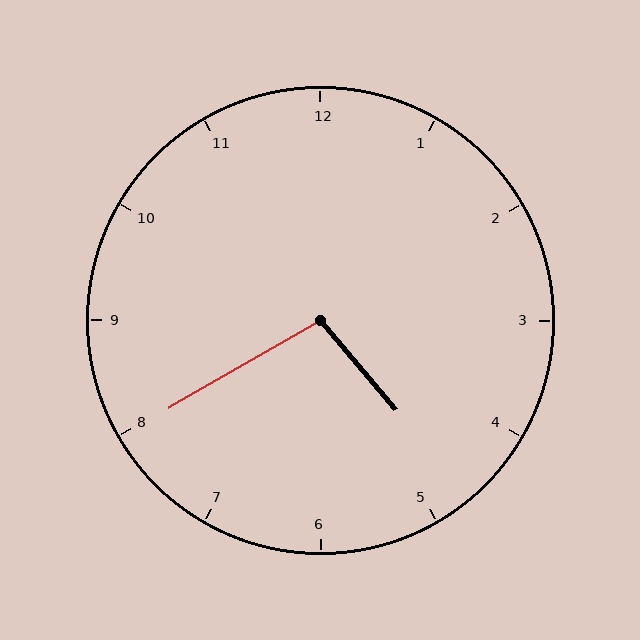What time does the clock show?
4:40.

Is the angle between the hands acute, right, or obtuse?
It is obtuse.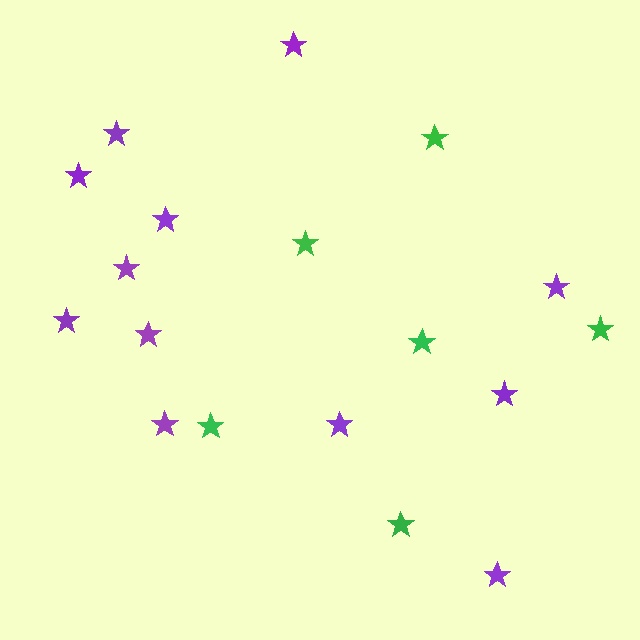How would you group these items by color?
There are 2 groups: one group of purple stars (12) and one group of green stars (6).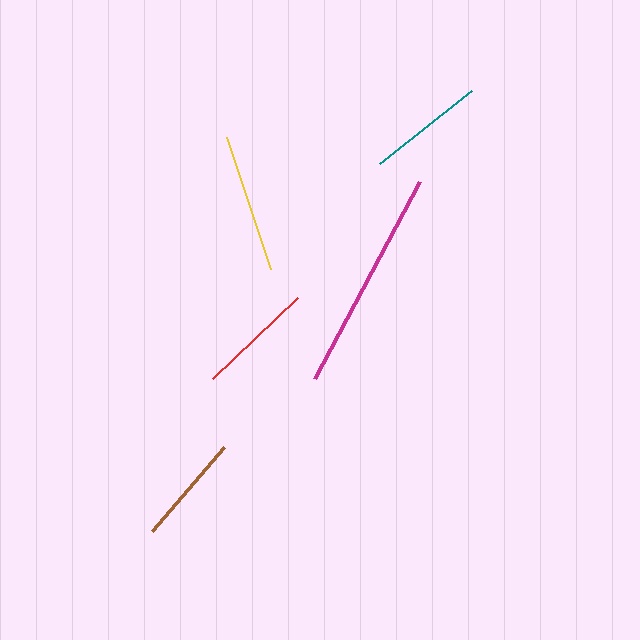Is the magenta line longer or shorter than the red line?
The magenta line is longer than the red line.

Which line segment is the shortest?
The brown line is the shortest at approximately 111 pixels.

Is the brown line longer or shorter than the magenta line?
The magenta line is longer than the brown line.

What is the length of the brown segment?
The brown segment is approximately 111 pixels long.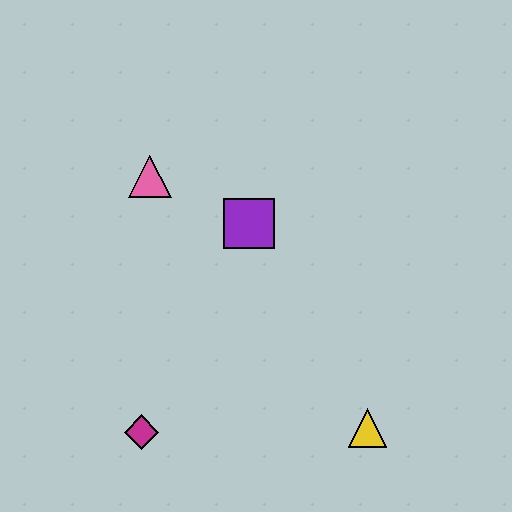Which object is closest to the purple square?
The pink triangle is closest to the purple square.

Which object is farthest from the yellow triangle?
The pink triangle is farthest from the yellow triangle.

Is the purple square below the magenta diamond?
No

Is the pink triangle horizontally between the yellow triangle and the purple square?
No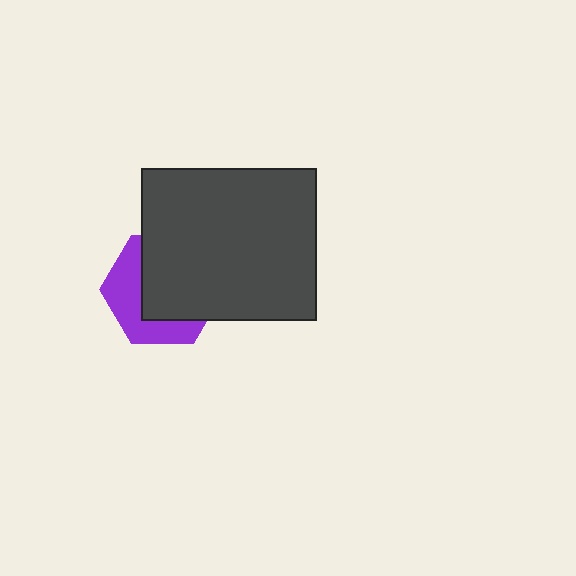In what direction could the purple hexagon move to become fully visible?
The purple hexagon could move toward the lower-left. That would shift it out from behind the dark gray rectangle entirely.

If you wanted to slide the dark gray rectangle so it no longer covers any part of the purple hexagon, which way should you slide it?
Slide it toward the upper-right — that is the most direct way to separate the two shapes.